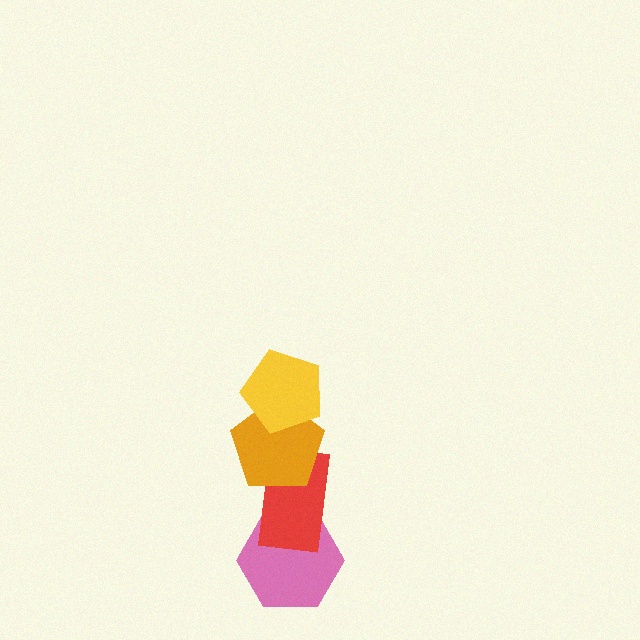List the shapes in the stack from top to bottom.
From top to bottom: the yellow pentagon, the orange pentagon, the red rectangle, the pink hexagon.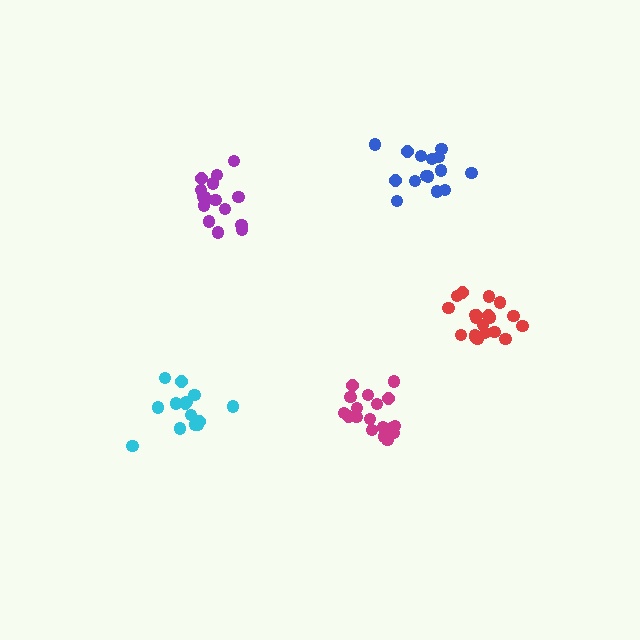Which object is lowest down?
The magenta cluster is bottommost.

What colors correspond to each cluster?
The clusters are colored: blue, magenta, cyan, purple, red.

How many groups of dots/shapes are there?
There are 5 groups.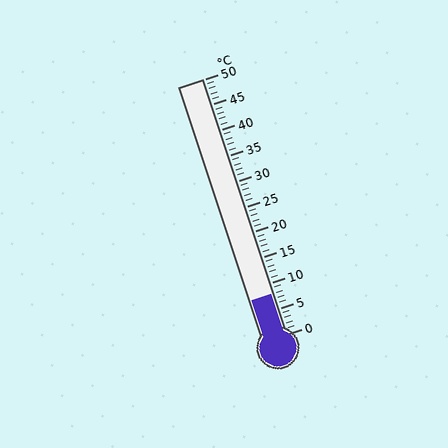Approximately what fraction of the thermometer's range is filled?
The thermometer is filled to approximately 15% of its range.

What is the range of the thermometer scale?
The thermometer scale ranges from 0°C to 50°C.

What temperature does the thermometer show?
The thermometer shows approximately 8°C.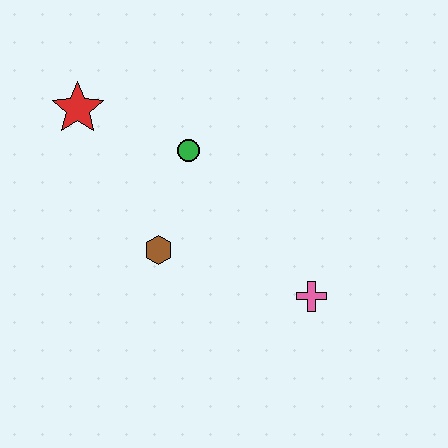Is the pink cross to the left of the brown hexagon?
No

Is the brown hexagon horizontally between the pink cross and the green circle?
No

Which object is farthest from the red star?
The pink cross is farthest from the red star.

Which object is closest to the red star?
The green circle is closest to the red star.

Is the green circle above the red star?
No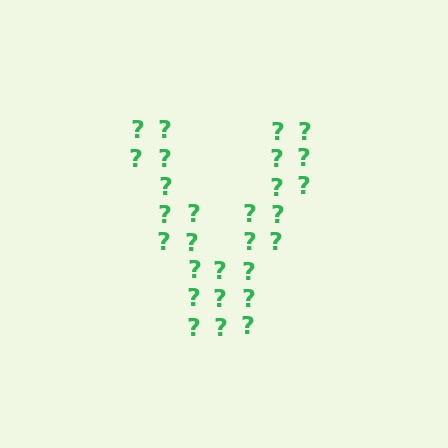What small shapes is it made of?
It is made of small question marks.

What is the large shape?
The large shape is the letter V.